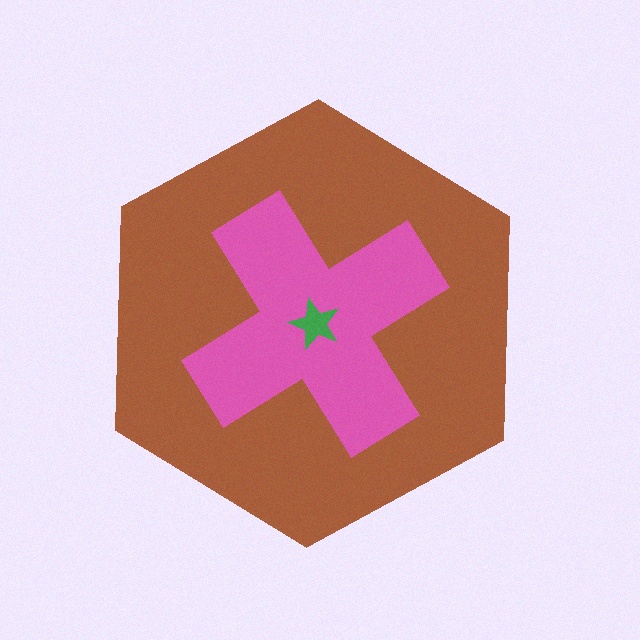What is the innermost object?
The green star.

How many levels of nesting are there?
3.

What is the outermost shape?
The brown hexagon.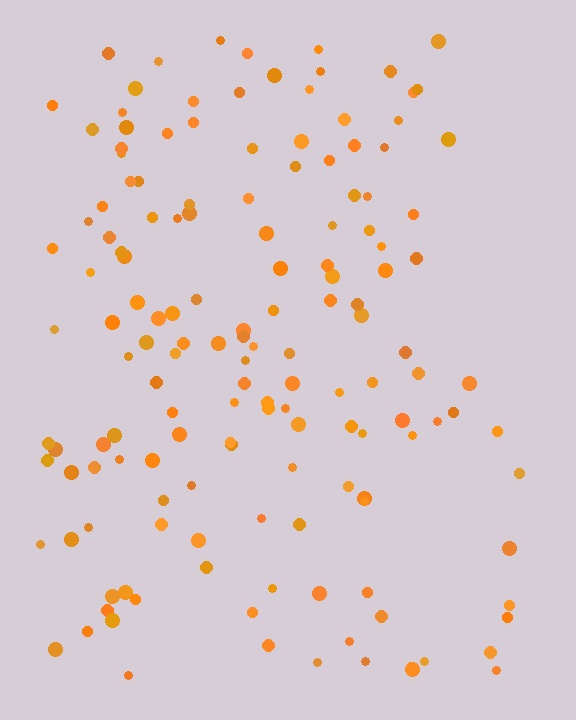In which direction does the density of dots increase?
From right to left, with the left side densest.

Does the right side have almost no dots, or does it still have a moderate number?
Still a moderate number, just noticeably fewer than the left.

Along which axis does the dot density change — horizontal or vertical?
Horizontal.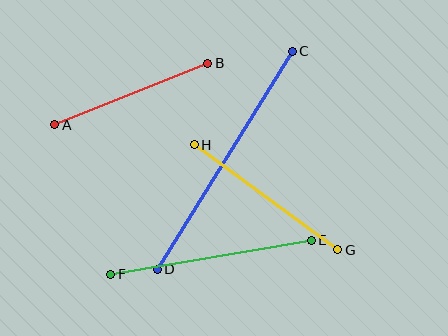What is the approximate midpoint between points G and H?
The midpoint is at approximately (266, 197) pixels.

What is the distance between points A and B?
The distance is approximately 165 pixels.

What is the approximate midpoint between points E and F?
The midpoint is at approximately (211, 257) pixels.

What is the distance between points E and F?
The distance is approximately 204 pixels.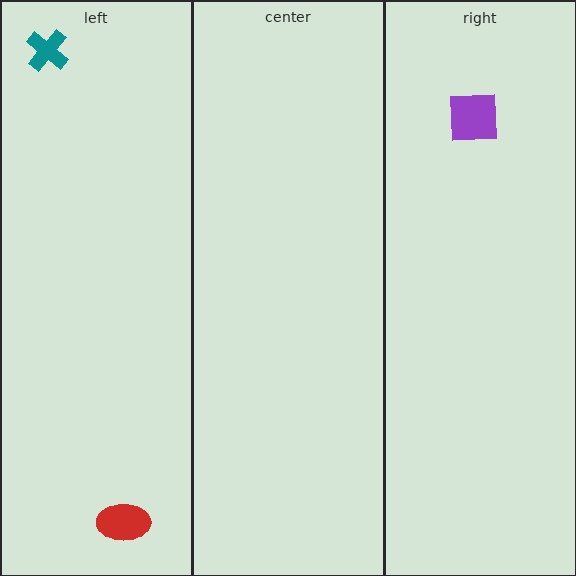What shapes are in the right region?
The purple square.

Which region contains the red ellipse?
The left region.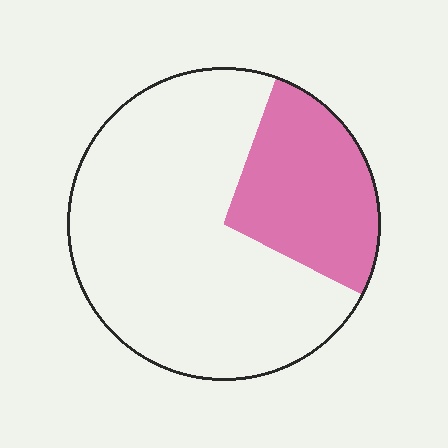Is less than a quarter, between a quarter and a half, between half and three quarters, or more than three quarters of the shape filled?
Between a quarter and a half.